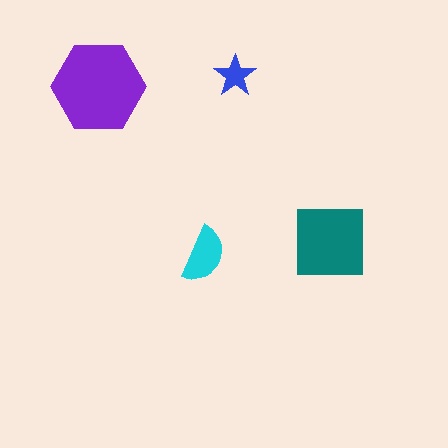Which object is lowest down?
The cyan semicircle is bottommost.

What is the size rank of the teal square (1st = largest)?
2nd.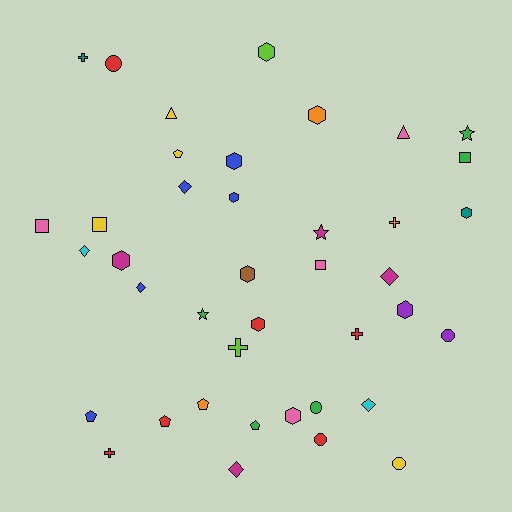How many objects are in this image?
There are 40 objects.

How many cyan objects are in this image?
There are 2 cyan objects.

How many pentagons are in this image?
There are 5 pentagons.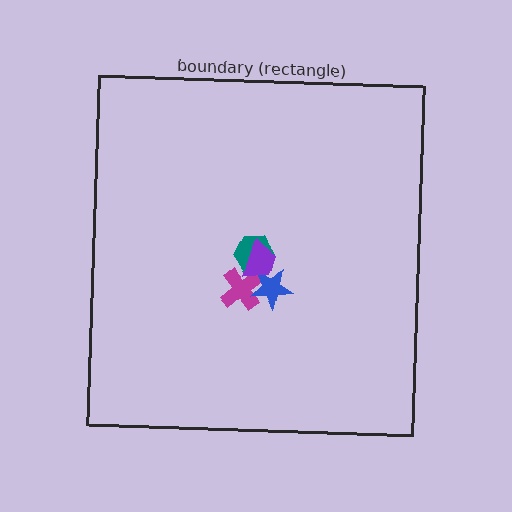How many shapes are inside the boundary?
4 inside, 0 outside.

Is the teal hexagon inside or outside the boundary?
Inside.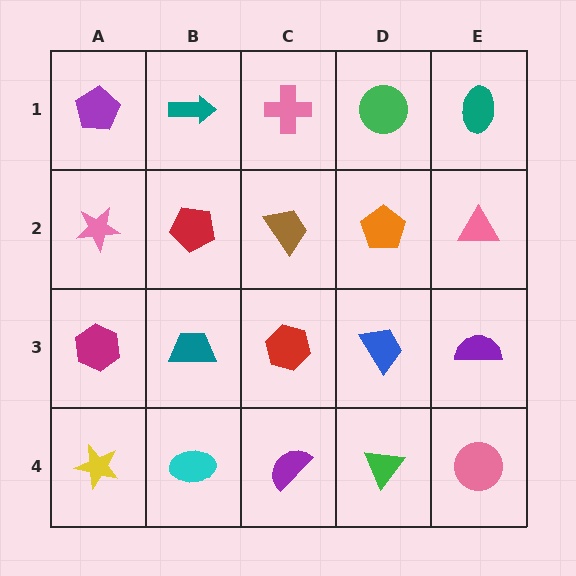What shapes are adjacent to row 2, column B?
A teal arrow (row 1, column B), a teal trapezoid (row 3, column B), a pink star (row 2, column A), a brown trapezoid (row 2, column C).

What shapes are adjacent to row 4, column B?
A teal trapezoid (row 3, column B), a yellow star (row 4, column A), a purple semicircle (row 4, column C).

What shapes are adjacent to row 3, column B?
A red pentagon (row 2, column B), a cyan ellipse (row 4, column B), a magenta hexagon (row 3, column A), a red hexagon (row 3, column C).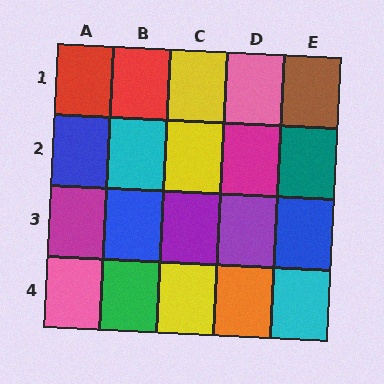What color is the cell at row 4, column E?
Cyan.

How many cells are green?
1 cell is green.